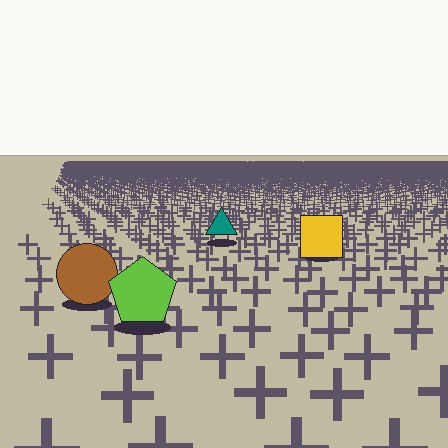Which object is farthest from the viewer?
The teal triangle is farthest from the viewer. It appears smaller and the ground texture around it is denser.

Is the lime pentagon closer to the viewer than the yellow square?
Yes. The lime pentagon is closer — you can tell from the texture gradient: the ground texture is coarser near it.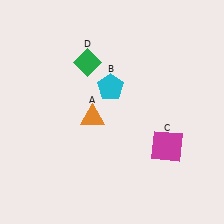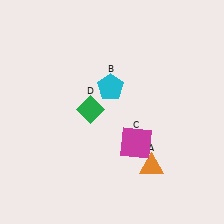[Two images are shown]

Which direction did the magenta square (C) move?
The magenta square (C) moved left.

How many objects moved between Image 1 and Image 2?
3 objects moved between the two images.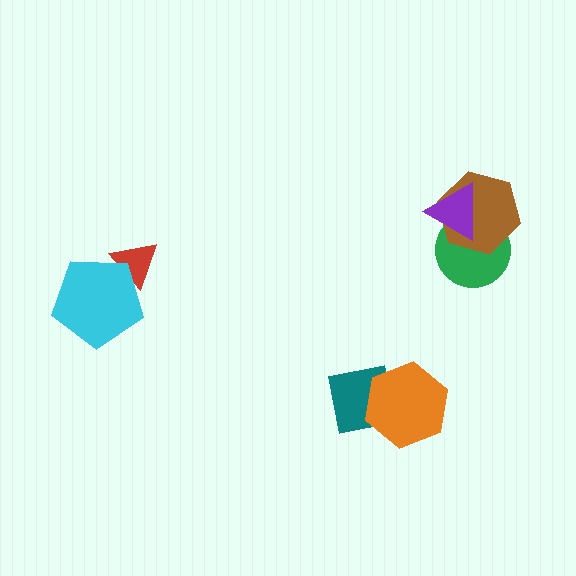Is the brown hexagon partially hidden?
Yes, it is partially covered by another shape.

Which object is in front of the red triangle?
The cyan pentagon is in front of the red triangle.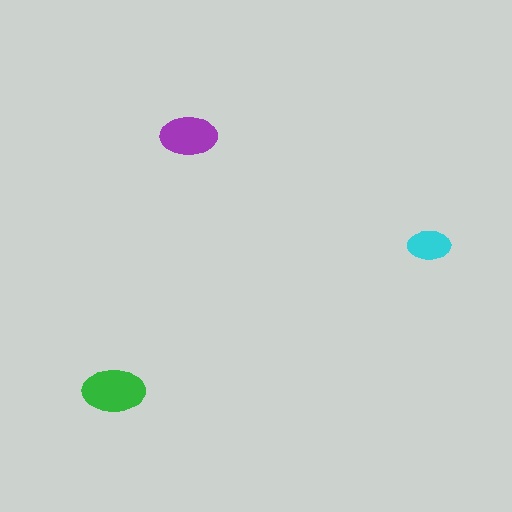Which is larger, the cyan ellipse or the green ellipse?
The green one.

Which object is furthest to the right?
The cyan ellipse is rightmost.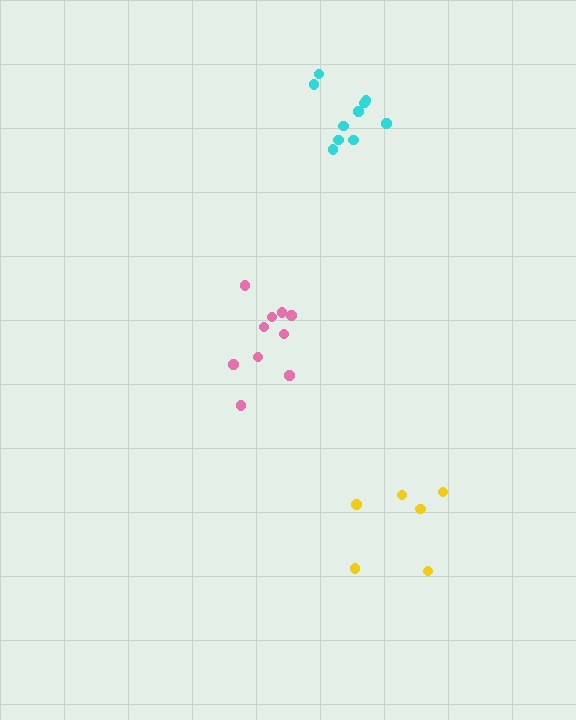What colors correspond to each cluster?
The clusters are colored: cyan, yellow, pink.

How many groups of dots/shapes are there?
There are 3 groups.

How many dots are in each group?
Group 1: 10 dots, Group 2: 6 dots, Group 3: 10 dots (26 total).